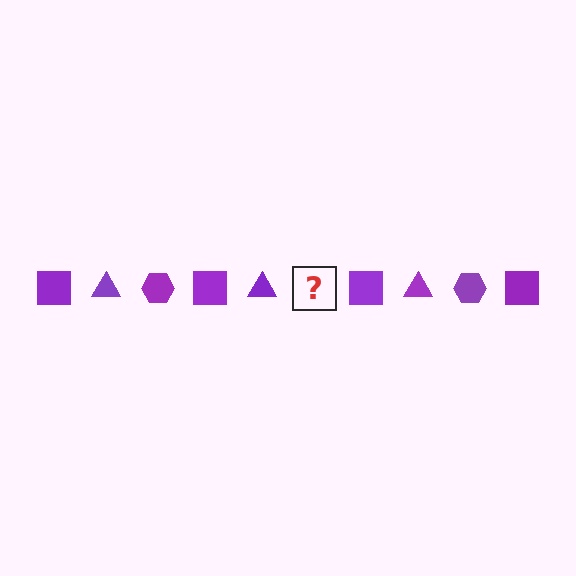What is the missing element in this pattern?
The missing element is a purple hexagon.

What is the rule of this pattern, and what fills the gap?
The rule is that the pattern cycles through square, triangle, hexagon shapes in purple. The gap should be filled with a purple hexagon.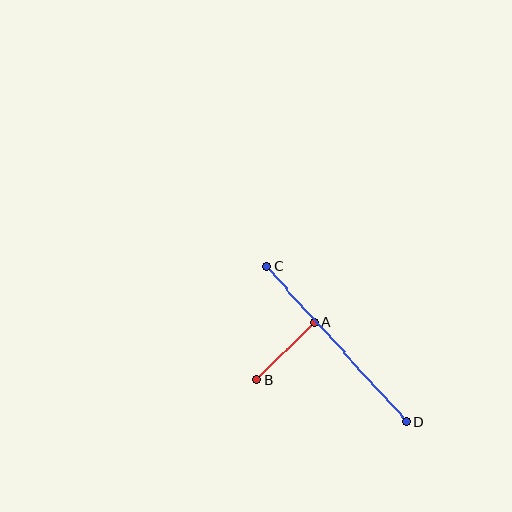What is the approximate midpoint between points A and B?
The midpoint is at approximately (285, 351) pixels.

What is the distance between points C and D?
The distance is approximately 209 pixels.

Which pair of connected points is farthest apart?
Points C and D are farthest apart.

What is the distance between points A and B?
The distance is approximately 81 pixels.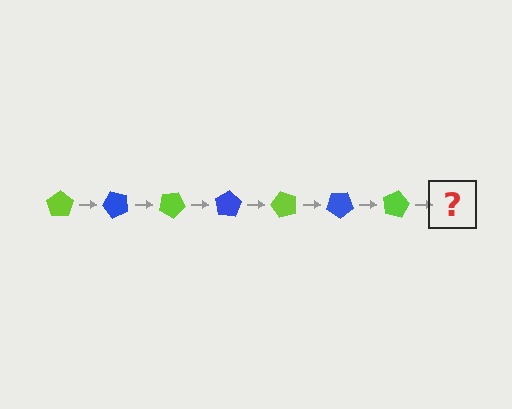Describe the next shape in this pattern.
It should be a blue pentagon, rotated 350 degrees from the start.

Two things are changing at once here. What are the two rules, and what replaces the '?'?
The two rules are that it rotates 50 degrees each step and the color cycles through lime and blue. The '?' should be a blue pentagon, rotated 350 degrees from the start.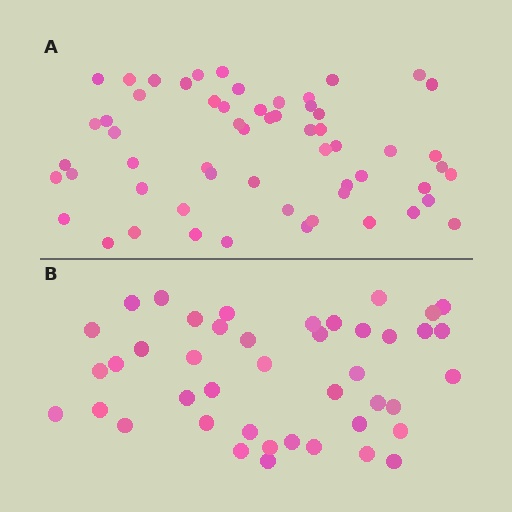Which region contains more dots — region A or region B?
Region A (the top region) has more dots.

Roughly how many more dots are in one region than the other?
Region A has approximately 15 more dots than region B.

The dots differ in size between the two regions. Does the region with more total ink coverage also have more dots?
No. Region B has more total ink coverage because its dots are larger, but region A actually contains more individual dots. Total area can be misleading — the number of items is what matters here.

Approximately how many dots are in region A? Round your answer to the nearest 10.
About 60 dots. (The exact count is 58, which rounds to 60.)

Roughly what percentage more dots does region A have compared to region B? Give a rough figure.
About 35% more.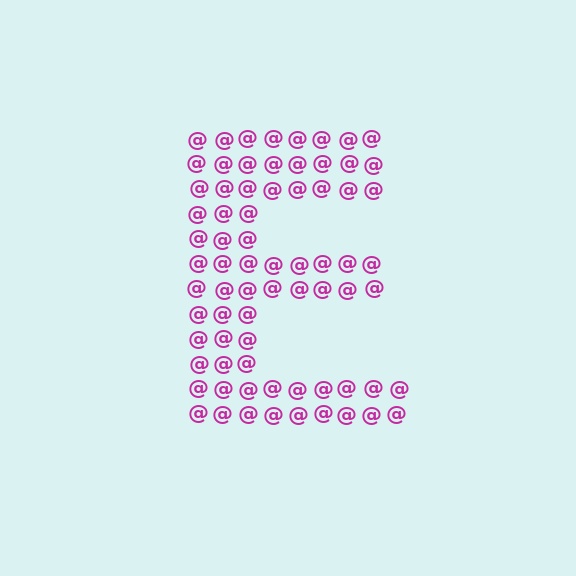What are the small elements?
The small elements are at signs.